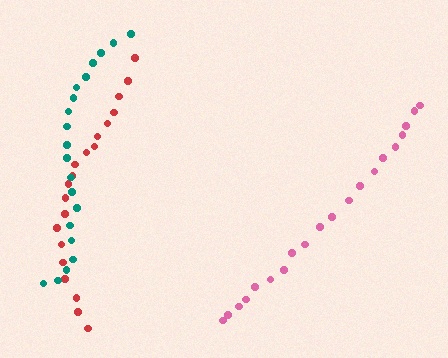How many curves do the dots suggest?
There are 3 distinct paths.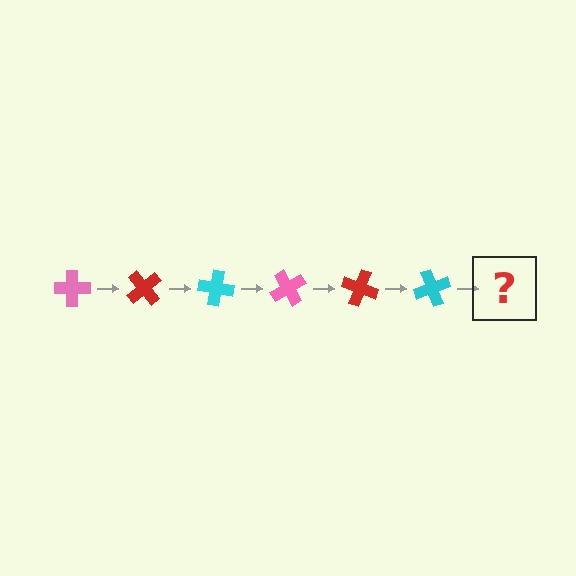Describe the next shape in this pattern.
It should be a pink cross, rotated 300 degrees from the start.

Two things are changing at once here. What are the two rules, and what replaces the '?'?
The two rules are that it rotates 50 degrees each step and the color cycles through pink, red, and cyan. The '?' should be a pink cross, rotated 300 degrees from the start.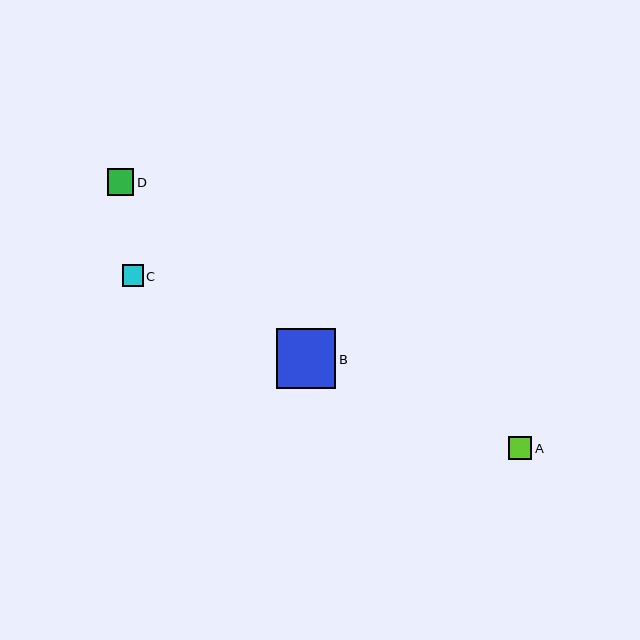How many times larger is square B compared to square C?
Square B is approximately 2.8 times the size of square C.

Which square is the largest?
Square B is the largest with a size of approximately 60 pixels.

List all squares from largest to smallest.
From largest to smallest: B, D, A, C.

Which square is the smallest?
Square C is the smallest with a size of approximately 21 pixels.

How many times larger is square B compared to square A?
Square B is approximately 2.6 times the size of square A.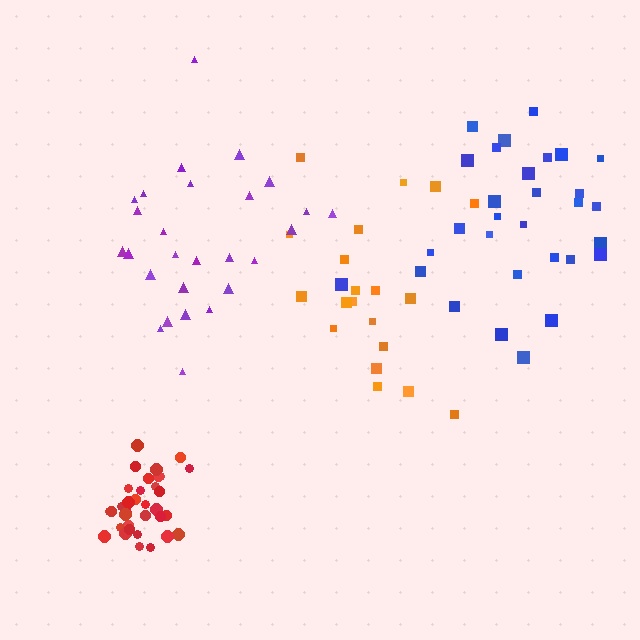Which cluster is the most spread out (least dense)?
Orange.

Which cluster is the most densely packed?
Red.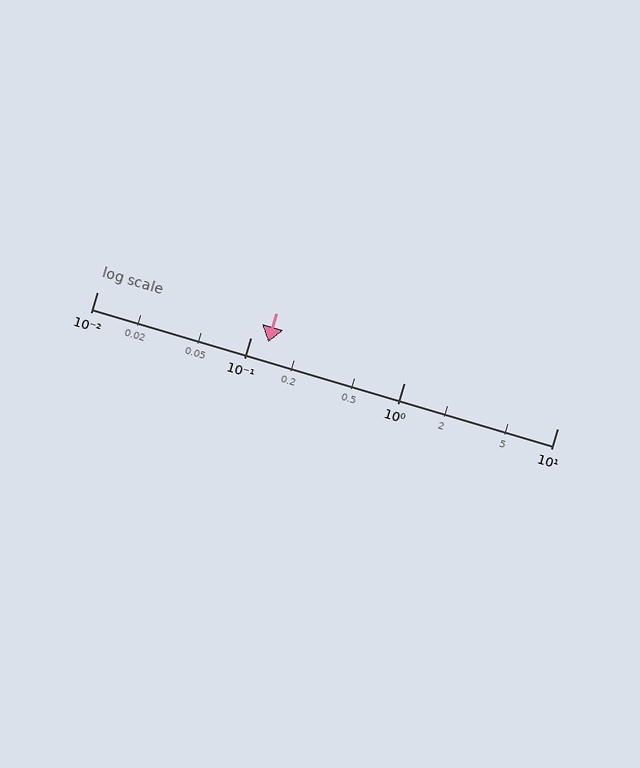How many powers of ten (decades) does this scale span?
The scale spans 3 decades, from 0.01 to 10.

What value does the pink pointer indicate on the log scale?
The pointer indicates approximately 0.13.